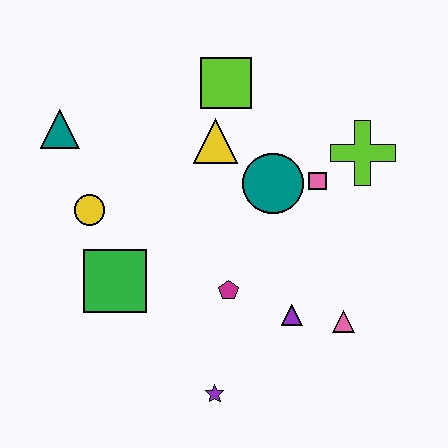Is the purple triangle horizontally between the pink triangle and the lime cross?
No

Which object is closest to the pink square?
The teal circle is closest to the pink square.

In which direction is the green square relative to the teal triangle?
The green square is below the teal triangle.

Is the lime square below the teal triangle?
No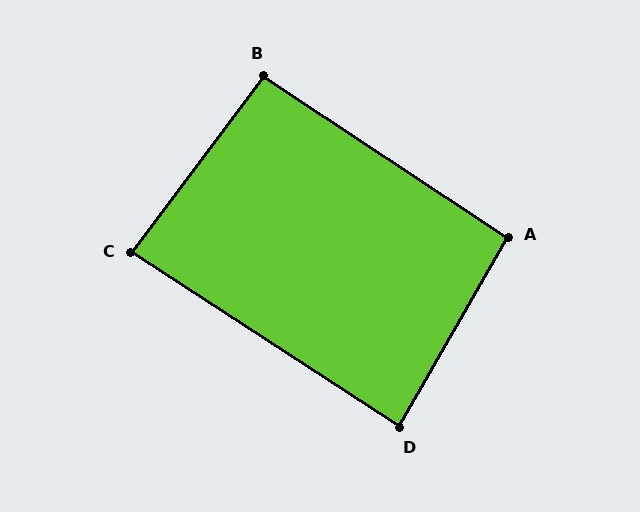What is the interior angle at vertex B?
Approximately 93 degrees (approximately right).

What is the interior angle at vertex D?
Approximately 87 degrees (approximately right).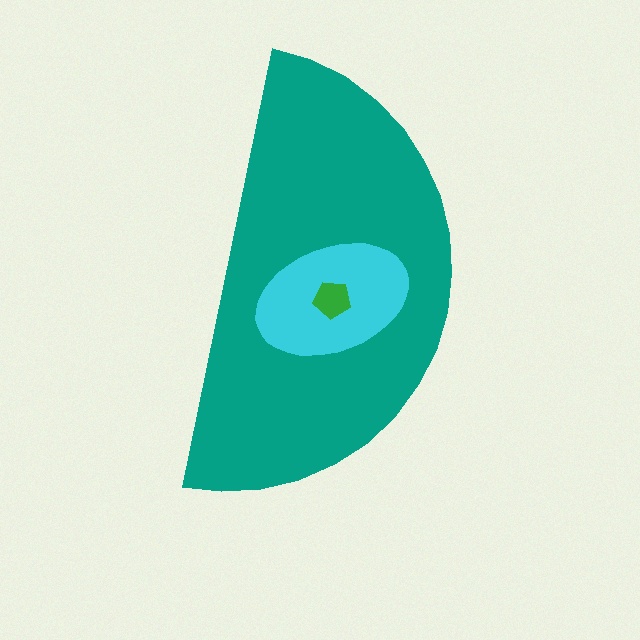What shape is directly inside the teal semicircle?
The cyan ellipse.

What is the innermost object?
The green pentagon.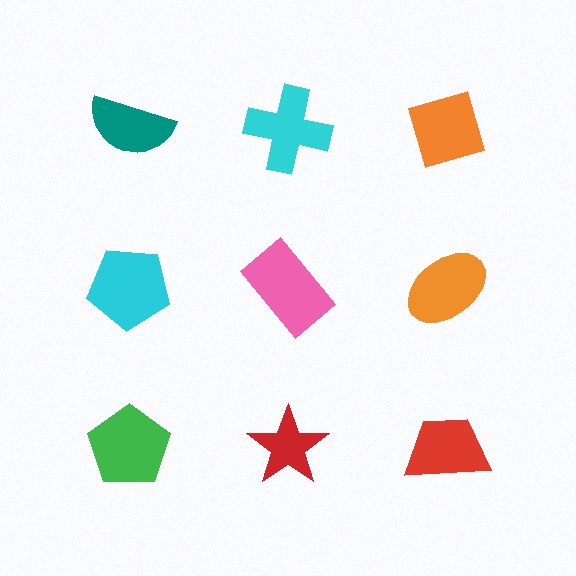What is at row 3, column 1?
A green pentagon.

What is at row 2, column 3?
An orange ellipse.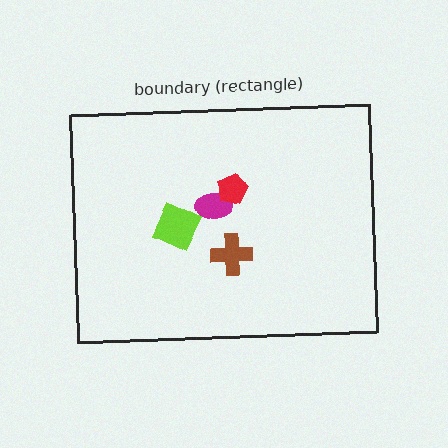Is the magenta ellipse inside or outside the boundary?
Inside.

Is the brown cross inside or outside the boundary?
Inside.